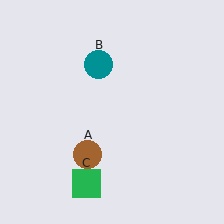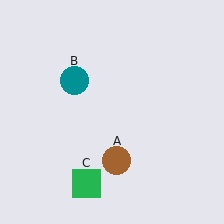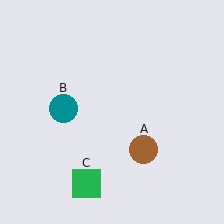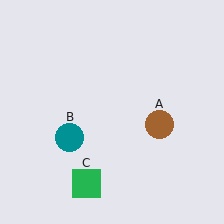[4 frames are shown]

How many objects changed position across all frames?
2 objects changed position: brown circle (object A), teal circle (object B).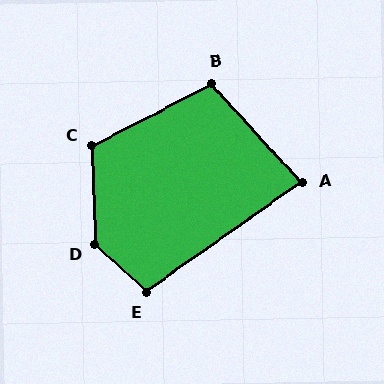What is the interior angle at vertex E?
Approximately 102 degrees (obtuse).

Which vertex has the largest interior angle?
D, at approximately 135 degrees.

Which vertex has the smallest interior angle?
A, at approximately 83 degrees.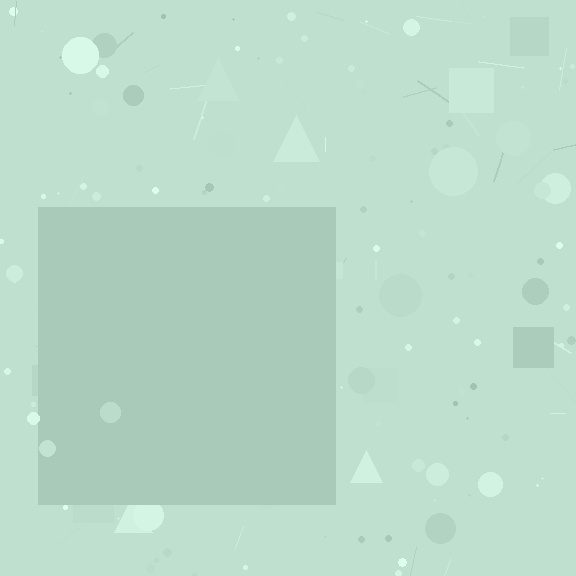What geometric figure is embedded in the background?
A square is embedded in the background.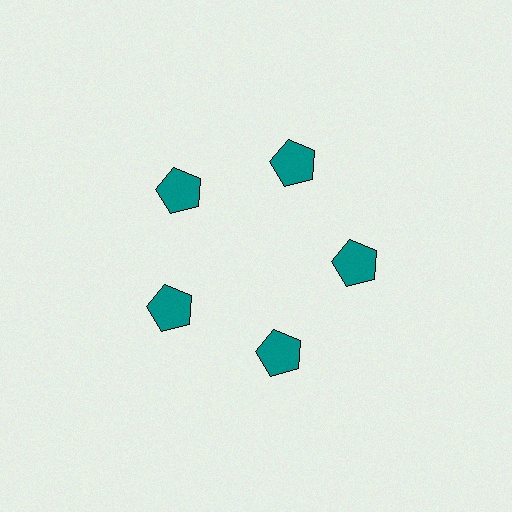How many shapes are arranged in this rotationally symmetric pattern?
There are 5 shapes, arranged in 5 groups of 1.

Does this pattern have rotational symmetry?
Yes, this pattern has 5-fold rotational symmetry. It looks the same after rotating 72 degrees around the center.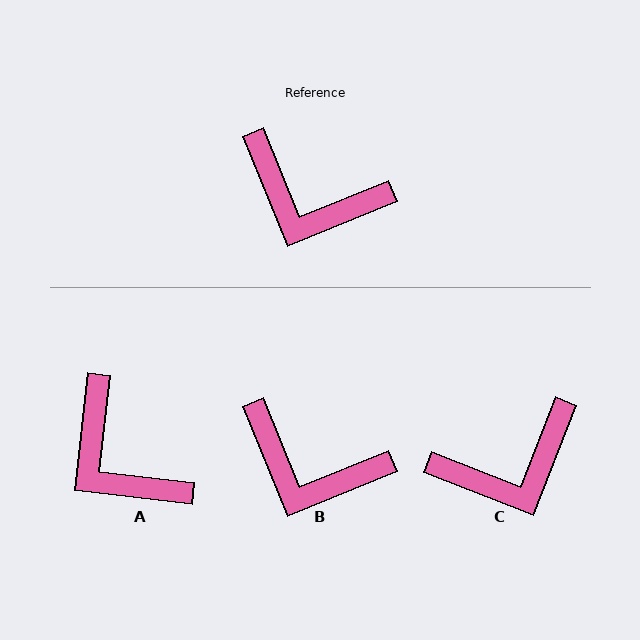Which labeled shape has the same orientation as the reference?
B.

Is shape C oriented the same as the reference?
No, it is off by about 46 degrees.